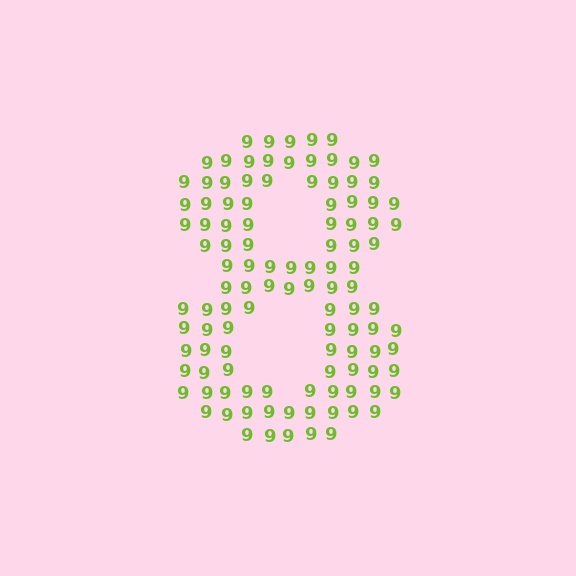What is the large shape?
The large shape is the digit 8.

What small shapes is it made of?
It is made of small digit 9's.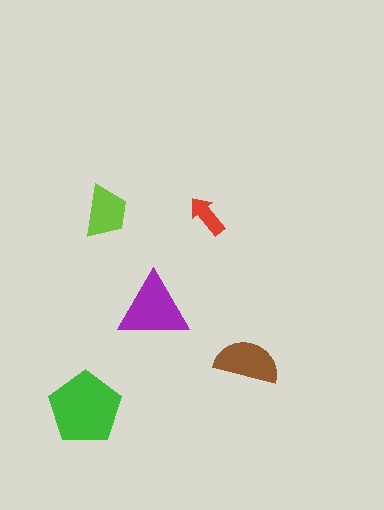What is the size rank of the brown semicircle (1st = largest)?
3rd.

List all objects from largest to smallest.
The green pentagon, the purple triangle, the brown semicircle, the lime trapezoid, the red arrow.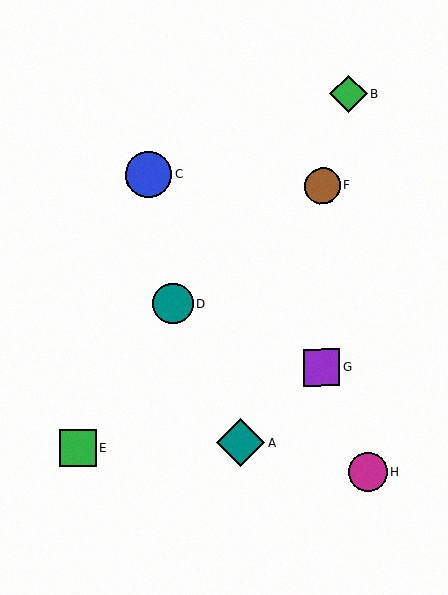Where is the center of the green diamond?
The center of the green diamond is at (349, 94).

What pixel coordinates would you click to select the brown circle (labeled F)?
Click at (323, 186) to select the brown circle F.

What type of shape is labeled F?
Shape F is a brown circle.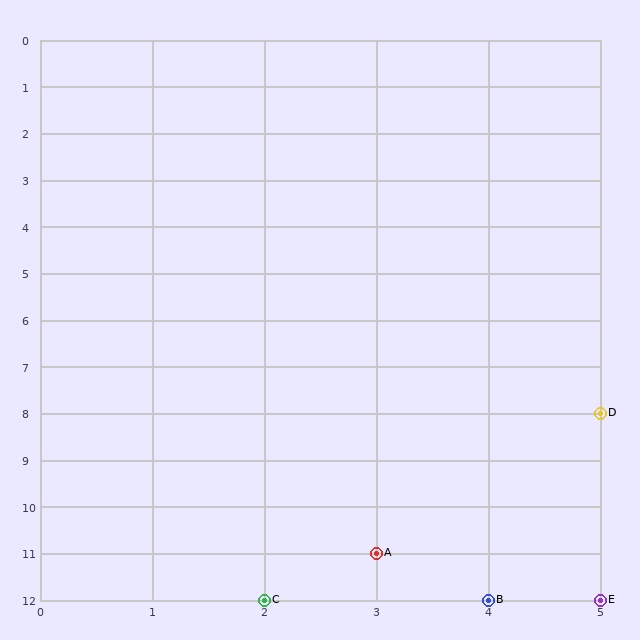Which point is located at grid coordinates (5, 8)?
Point D is at (5, 8).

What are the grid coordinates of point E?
Point E is at grid coordinates (5, 12).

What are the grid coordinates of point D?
Point D is at grid coordinates (5, 8).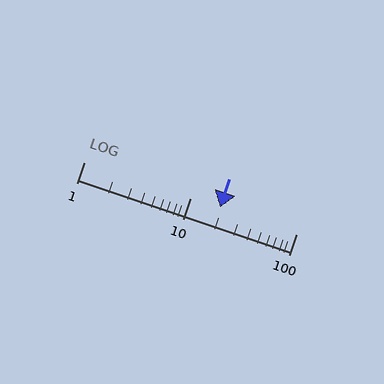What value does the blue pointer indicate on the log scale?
The pointer indicates approximately 19.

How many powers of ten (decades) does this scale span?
The scale spans 2 decades, from 1 to 100.